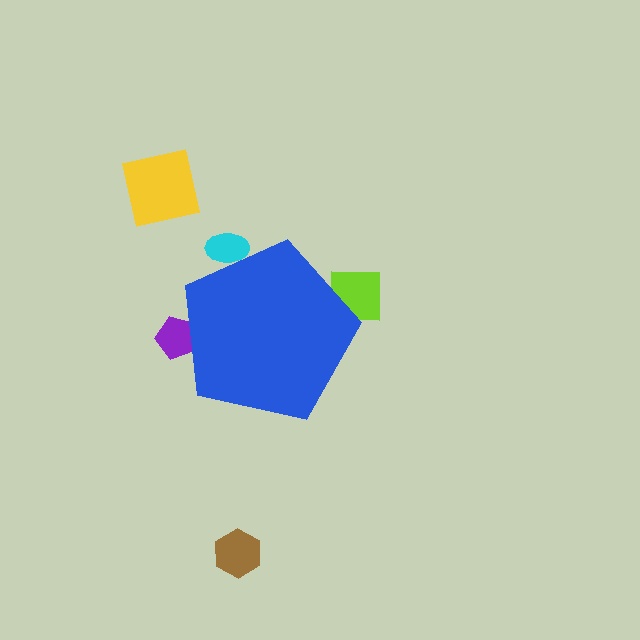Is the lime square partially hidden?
Yes, the lime square is partially hidden behind the blue pentagon.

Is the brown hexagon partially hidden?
No, the brown hexagon is fully visible.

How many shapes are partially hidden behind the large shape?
3 shapes are partially hidden.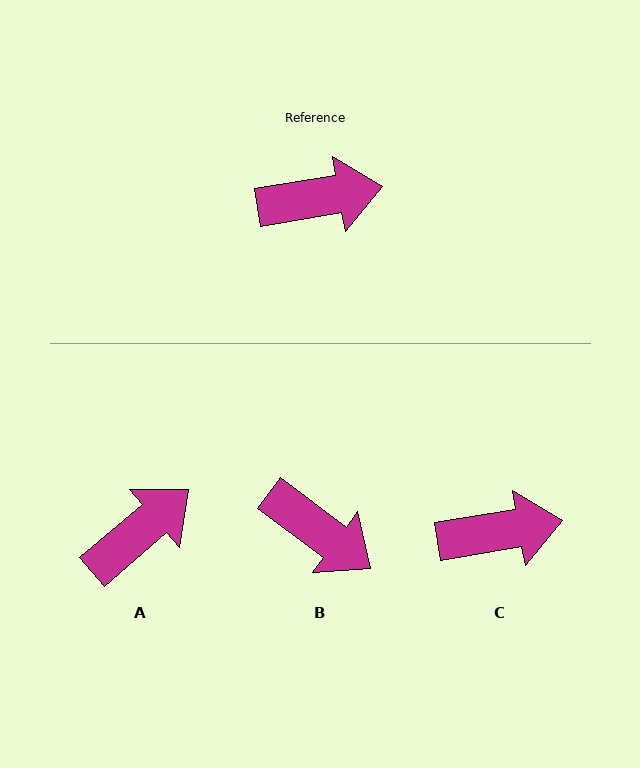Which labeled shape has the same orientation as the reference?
C.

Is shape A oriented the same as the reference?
No, it is off by about 31 degrees.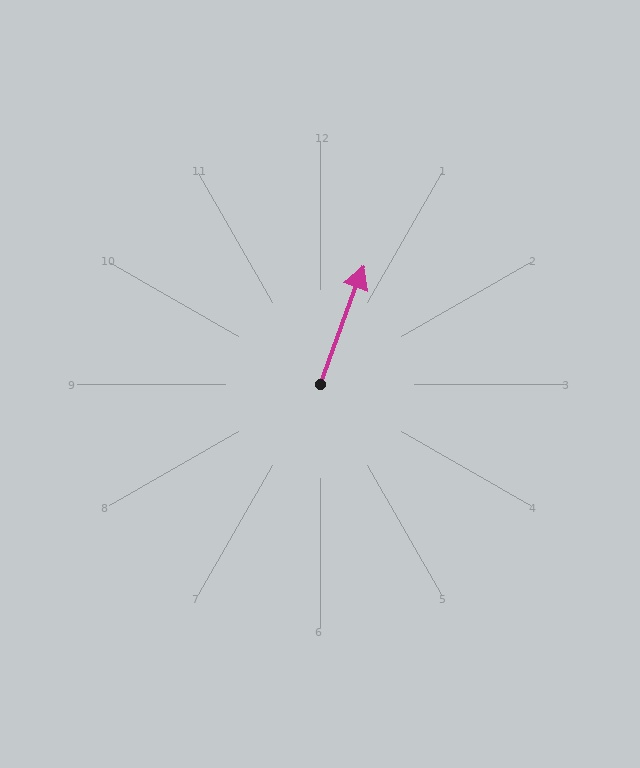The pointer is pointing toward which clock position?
Roughly 1 o'clock.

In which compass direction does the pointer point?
North.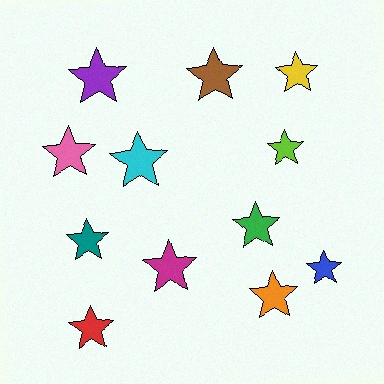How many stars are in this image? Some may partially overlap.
There are 12 stars.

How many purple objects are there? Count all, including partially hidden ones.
There is 1 purple object.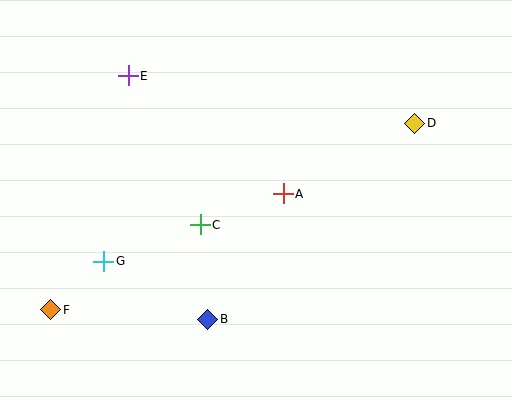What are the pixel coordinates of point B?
Point B is at (208, 319).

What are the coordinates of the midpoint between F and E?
The midpoint between F and E is at (89, 193).